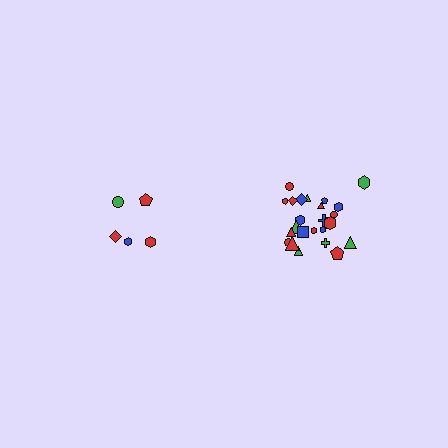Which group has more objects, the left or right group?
The right group.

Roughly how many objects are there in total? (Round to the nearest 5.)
Roughly 30 objects in total.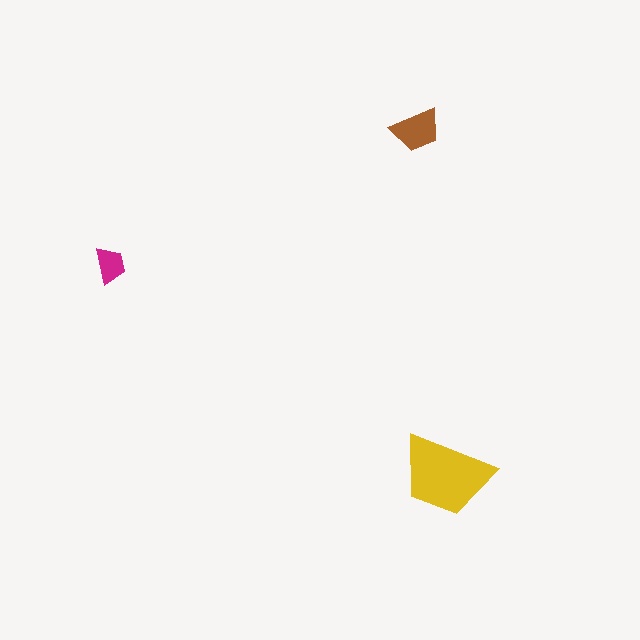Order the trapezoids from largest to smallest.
the yellow one, the brown one, the magenta one.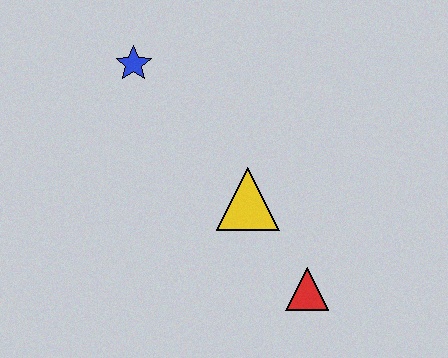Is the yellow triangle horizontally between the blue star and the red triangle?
Yes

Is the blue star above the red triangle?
Yes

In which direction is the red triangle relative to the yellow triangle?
The red triangle is below the yellow triangle.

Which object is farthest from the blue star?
The red triangle is farthest from the blue star.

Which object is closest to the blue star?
The yellow triangle is closest to the blue star.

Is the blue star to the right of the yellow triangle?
No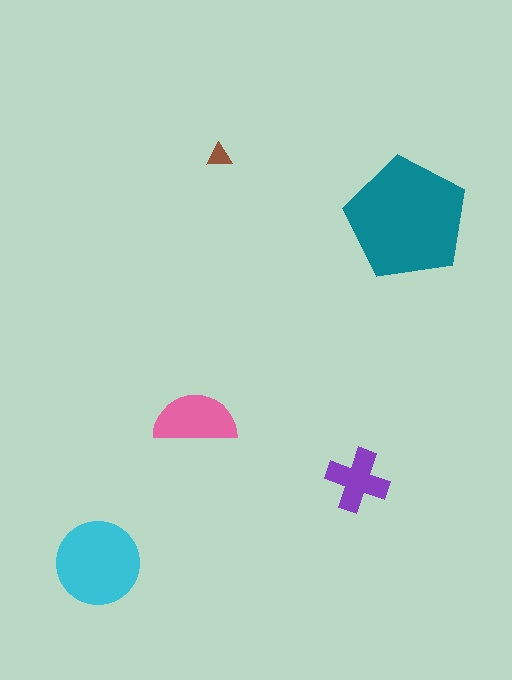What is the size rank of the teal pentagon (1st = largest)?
1st.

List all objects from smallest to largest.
The brown triangle, the purple cross, the pink semicircle, the cyan circle, the teal pentagon.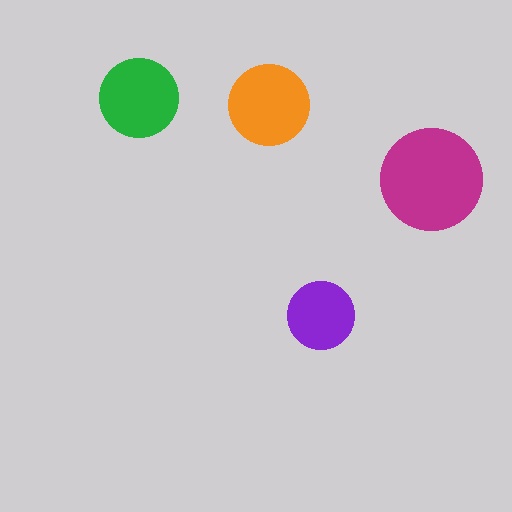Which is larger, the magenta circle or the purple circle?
The magenta one.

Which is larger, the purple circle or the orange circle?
The orange one.